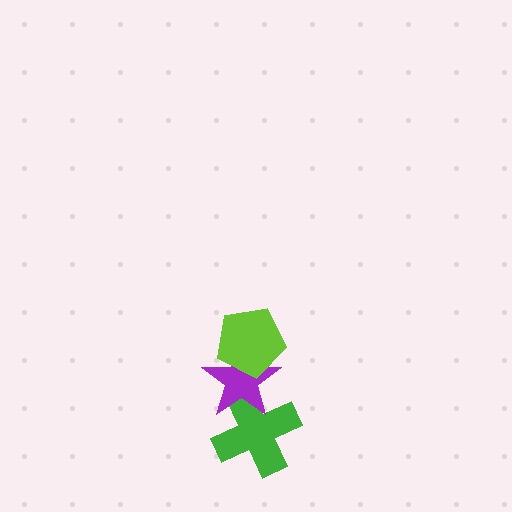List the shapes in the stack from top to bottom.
From top to bottom: the lime pentagon, the purple star, the green cross.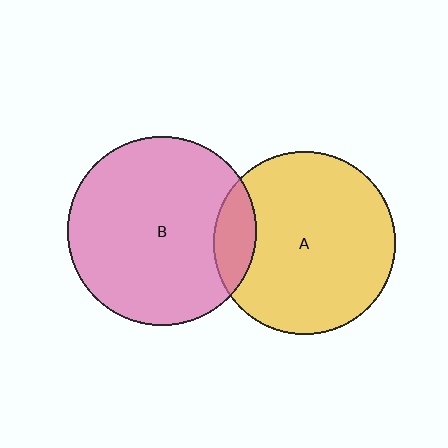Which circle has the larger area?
Circle B (pink).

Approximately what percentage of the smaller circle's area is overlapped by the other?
Approximately 15%.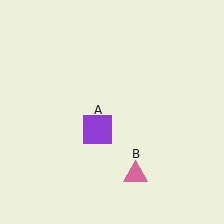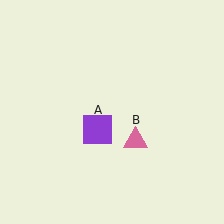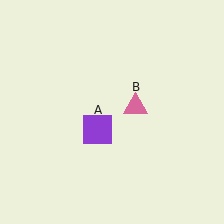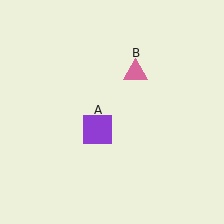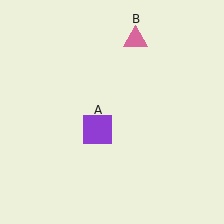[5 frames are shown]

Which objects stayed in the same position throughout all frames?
Purple square (object A) remained stationary.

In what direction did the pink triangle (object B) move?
The pink triangle (object B) moved up.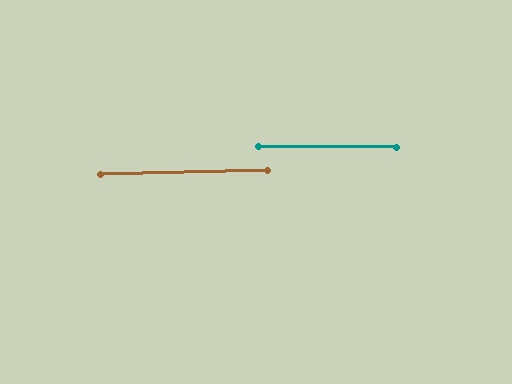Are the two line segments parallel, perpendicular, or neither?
Parallel — their directions differ by only 1.8°.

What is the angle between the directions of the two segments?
Approximately 2 degrees.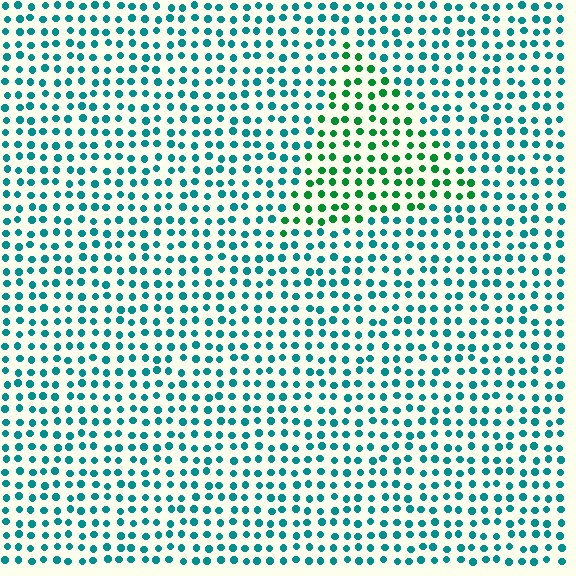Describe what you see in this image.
The image is filled with small teal elements in a uniform arrangement. A triangle-shaped region is visible where the elements are tinted to a slightly different hue, forming a subtle color boundary.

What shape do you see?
I see a triangle.